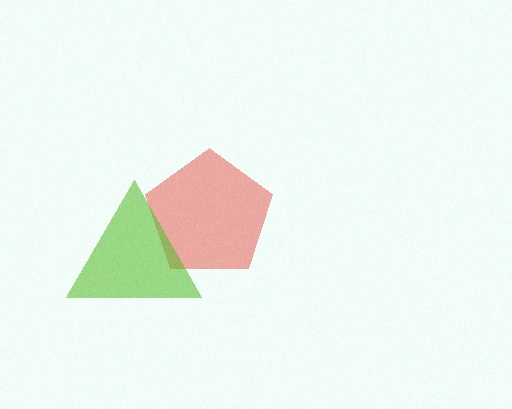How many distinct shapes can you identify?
There are 2 distinct shapes: a red pentagon, a lime triangle.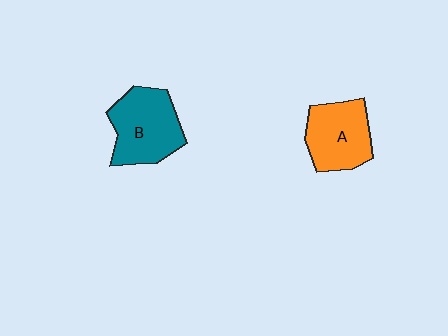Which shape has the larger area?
Shape B (teal).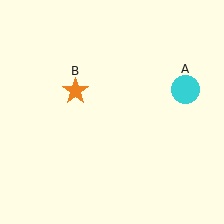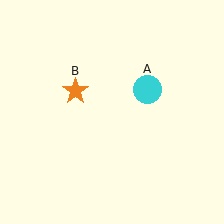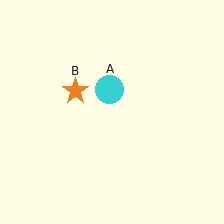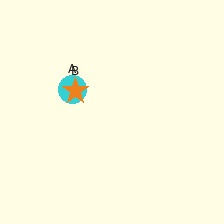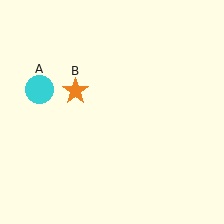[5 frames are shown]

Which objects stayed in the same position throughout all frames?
Orange star (object B) remained stationary.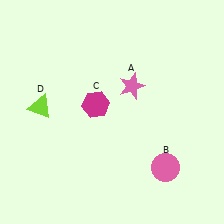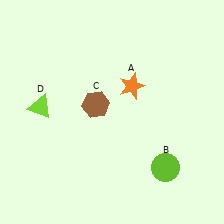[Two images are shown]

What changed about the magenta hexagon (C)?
In Image 1, C is magenta. In Image 2, it changed to brown.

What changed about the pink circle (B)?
In Image 1, B is pink. In Image 2, it changed to lime.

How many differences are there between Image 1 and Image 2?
There are 3 differences between the two images.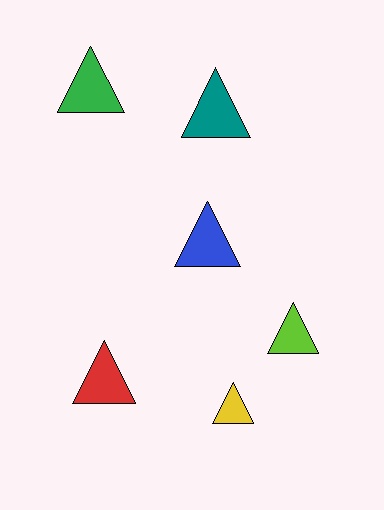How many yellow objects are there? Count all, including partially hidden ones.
There is 1 yellow object.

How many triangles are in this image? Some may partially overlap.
There are 6 triangles.